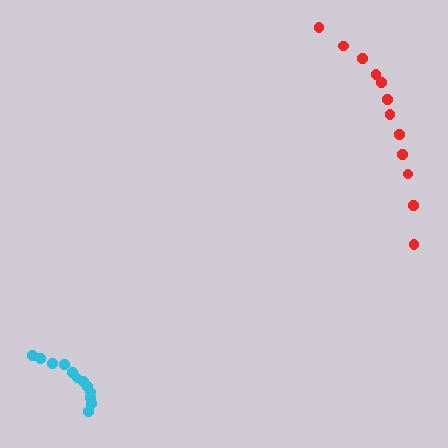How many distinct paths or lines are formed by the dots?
There are 2 distinct paths.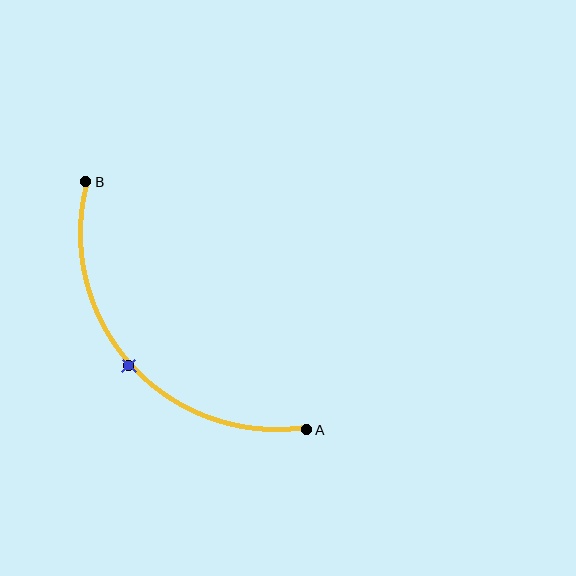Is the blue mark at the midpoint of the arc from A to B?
Yes. The blue mark lies on the arc at equal arc-length from both A and B — it is the arc midpoint.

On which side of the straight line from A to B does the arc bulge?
The arc bulges below and to the left of the straight line connecting A and B.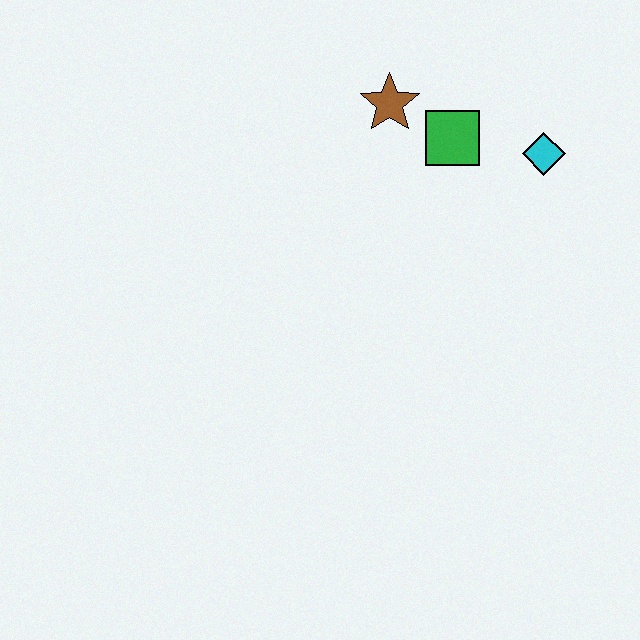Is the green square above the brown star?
No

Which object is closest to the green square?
The brown star is closest to the green square.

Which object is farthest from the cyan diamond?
The brown star is farthest from the cyan diamond.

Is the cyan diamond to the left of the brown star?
No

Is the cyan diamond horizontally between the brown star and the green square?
No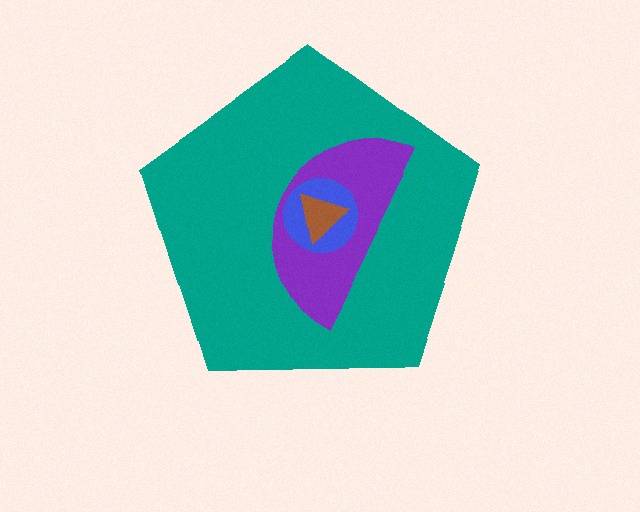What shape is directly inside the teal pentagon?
The purple semicircle.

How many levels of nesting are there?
4.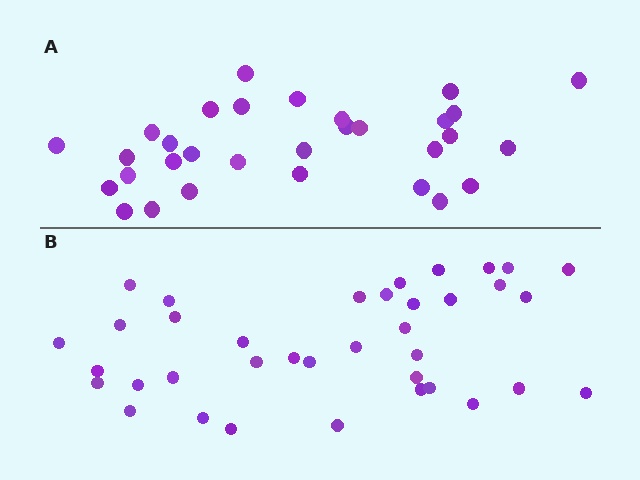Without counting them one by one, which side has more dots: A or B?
Region B (the bottom region) has more dots.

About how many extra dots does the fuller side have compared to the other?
Region B has about 6 more dots than region A.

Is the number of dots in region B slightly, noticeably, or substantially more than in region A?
Region B has only slightly more — the two regions are fairly close. The ratio is roughly 1.2 to 1.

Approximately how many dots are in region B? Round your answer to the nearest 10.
About 40 dots. (The exact count is 37, which rounds to 40.)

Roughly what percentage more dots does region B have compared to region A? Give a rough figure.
About 20% more.